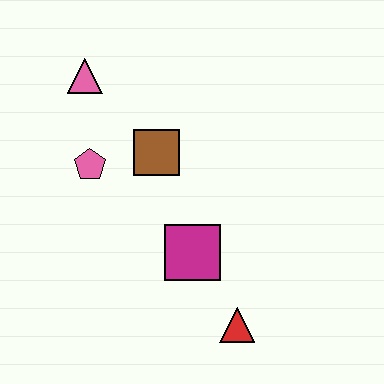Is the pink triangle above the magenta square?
Yes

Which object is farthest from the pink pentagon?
The red triangle is farthest from the pink pentagon.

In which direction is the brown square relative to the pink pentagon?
The brown square is to the right of the pink pentagon.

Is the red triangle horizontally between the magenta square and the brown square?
No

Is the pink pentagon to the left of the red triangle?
Yes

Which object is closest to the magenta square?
The red triangle is closest to the magenta square.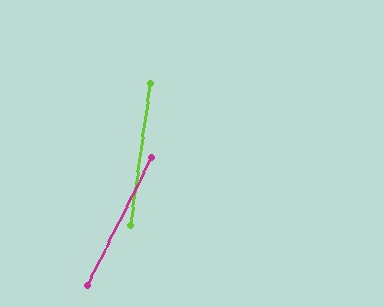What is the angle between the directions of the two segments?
Approximately 19 degrees.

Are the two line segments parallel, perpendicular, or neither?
Neither parallel nor perpendicular — they differ by about 19°.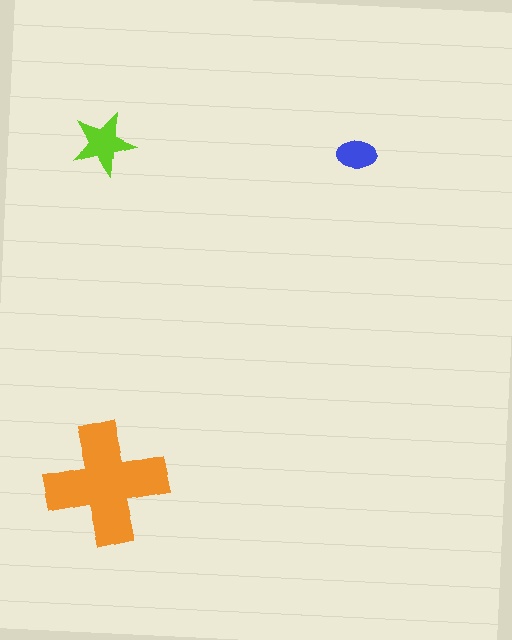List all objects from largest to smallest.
The orange cross, the lime star, the blue ellipse.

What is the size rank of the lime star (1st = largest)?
2nd.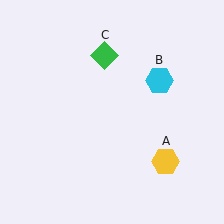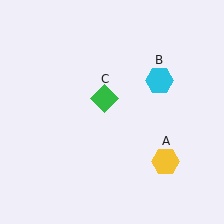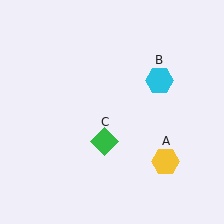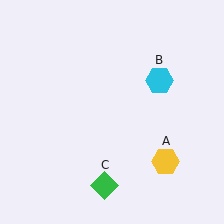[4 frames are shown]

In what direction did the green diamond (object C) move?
The green diamond (object C) moved down.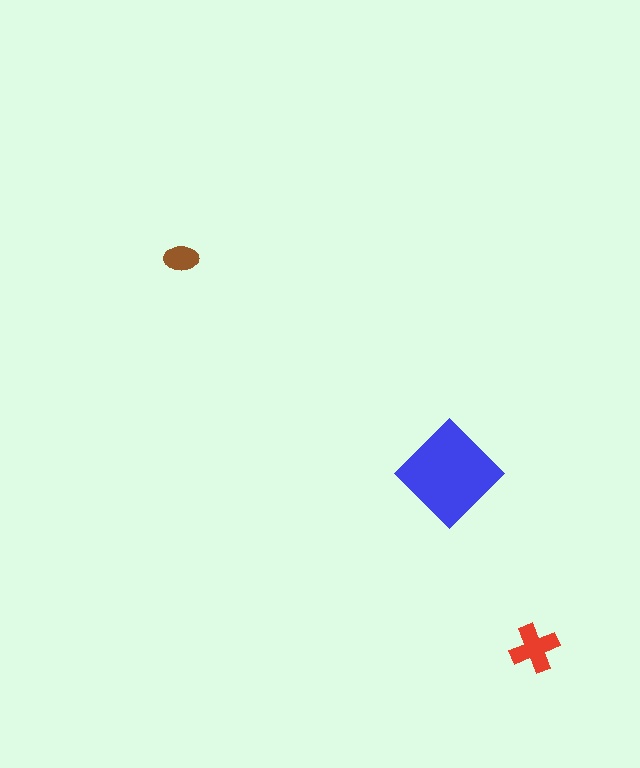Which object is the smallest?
The brown ellipse.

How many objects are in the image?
There are 3 objects in the image.